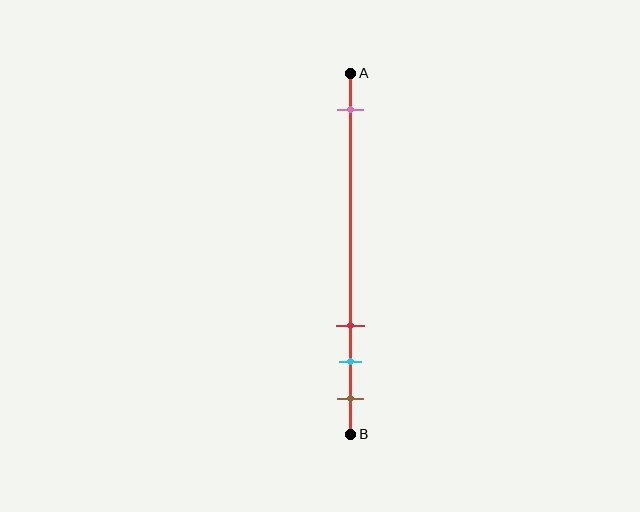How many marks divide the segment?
There are 4 marks dividing the segment.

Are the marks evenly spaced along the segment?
No, the marks are not evenly spaced.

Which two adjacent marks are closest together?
The cyan and brown marks are the closest adjacent pair.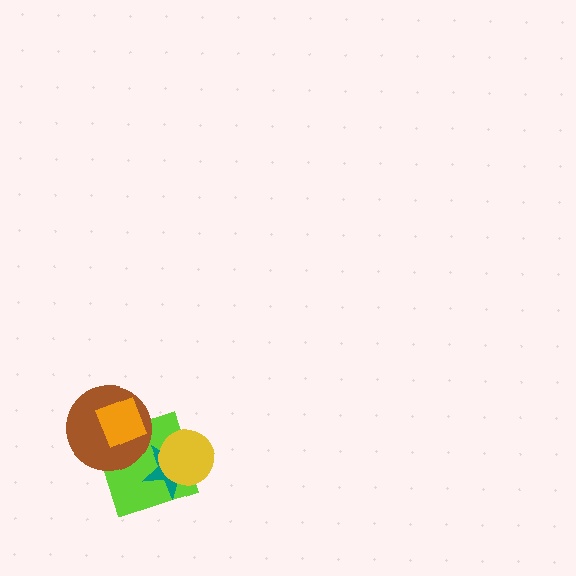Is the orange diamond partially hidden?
No, no other shape covers it.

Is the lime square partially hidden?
Yes, it is partially covered by another shape.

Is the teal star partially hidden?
Yes, it is partially covered by another shape.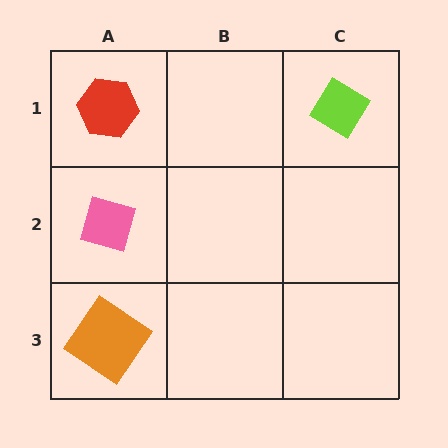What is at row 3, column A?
An orange diamond.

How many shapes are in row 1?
2 shapes.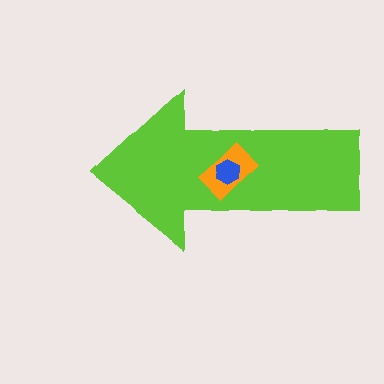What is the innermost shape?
The blue hexagon.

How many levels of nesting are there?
3.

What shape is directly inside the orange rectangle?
The blue hexagon.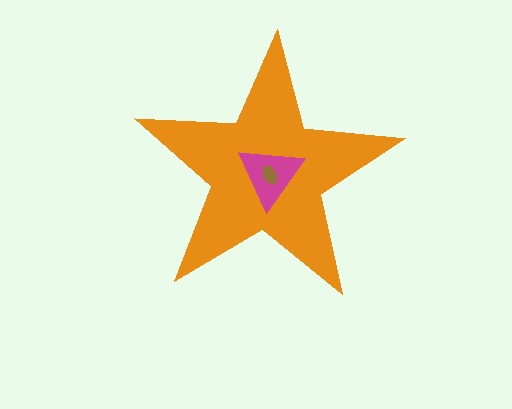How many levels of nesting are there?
3.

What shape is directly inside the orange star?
The magenta triangle.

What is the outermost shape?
The orange star.